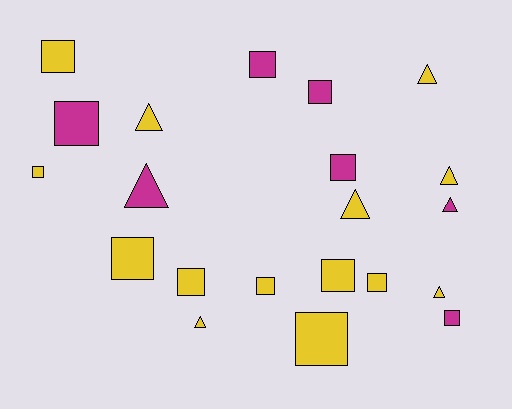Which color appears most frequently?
Yellow, with 14 objects.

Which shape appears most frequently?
Square, with 13 objects.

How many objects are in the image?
There are 21 objects.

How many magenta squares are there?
There are 5 magenta squares.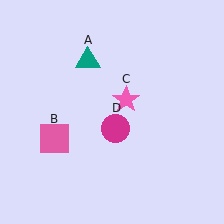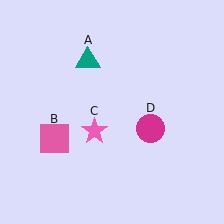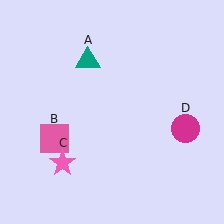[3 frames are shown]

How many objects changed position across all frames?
2 objects changed position: pink star (object C), magenta circle (object D).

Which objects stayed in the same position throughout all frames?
Teal triangle (object A) and pink square (object B) remained stationary.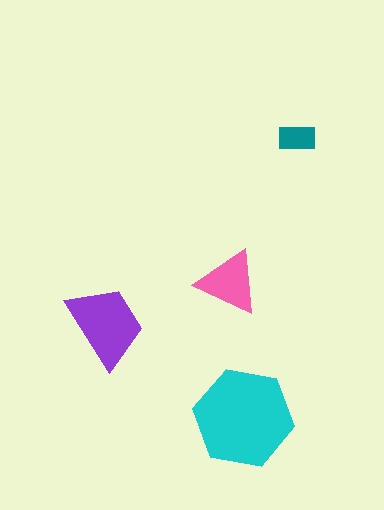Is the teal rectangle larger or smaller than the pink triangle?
Smaller.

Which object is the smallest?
The teal rectangle.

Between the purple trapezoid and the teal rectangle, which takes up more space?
The purple trapezoid.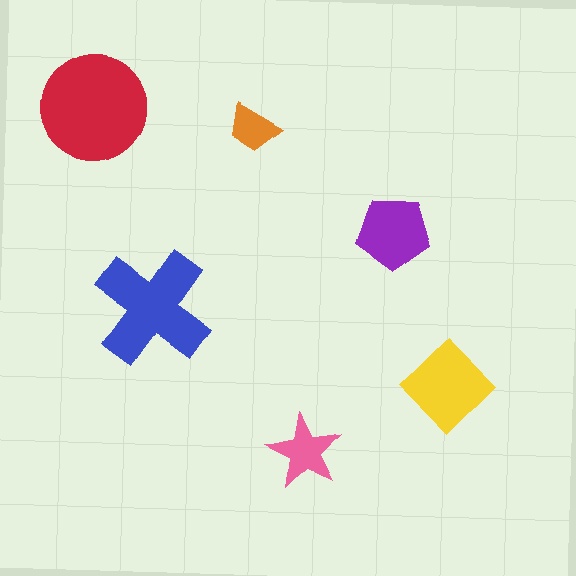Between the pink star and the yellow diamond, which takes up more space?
The yellow diamond.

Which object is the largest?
The red circle.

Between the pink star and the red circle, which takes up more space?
The red circle.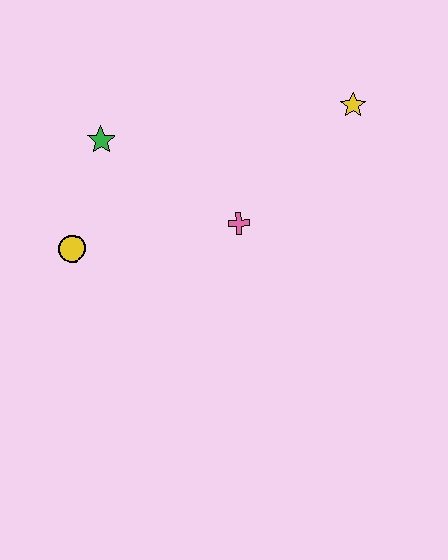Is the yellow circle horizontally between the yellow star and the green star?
No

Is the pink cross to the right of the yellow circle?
Yes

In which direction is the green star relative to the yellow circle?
The green star is above the yellow circle.